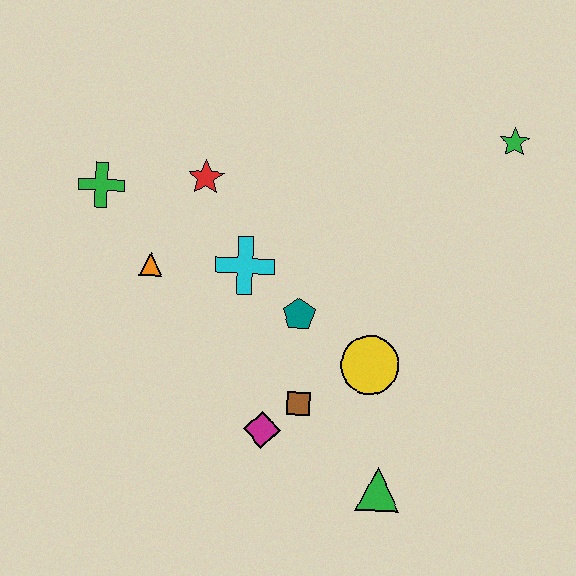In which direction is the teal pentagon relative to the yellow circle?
The teal pentagon is to the left of the yellow circle.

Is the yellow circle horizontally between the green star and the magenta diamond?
Yes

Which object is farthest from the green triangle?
The green cross is farthest from the green triangle.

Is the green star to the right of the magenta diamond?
Yes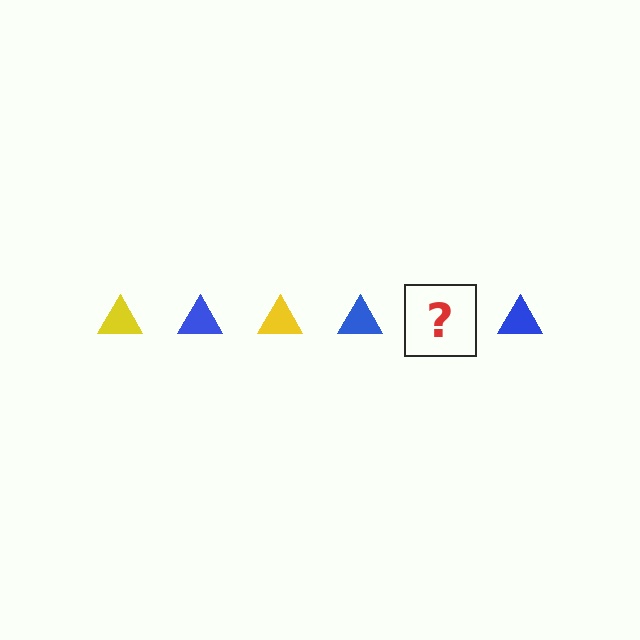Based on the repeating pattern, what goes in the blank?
The blank should be a yellow triangle.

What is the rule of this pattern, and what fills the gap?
The rule is that the pattern cycles through yellow, blue triangles. The gap should be filled with a yellow triangle.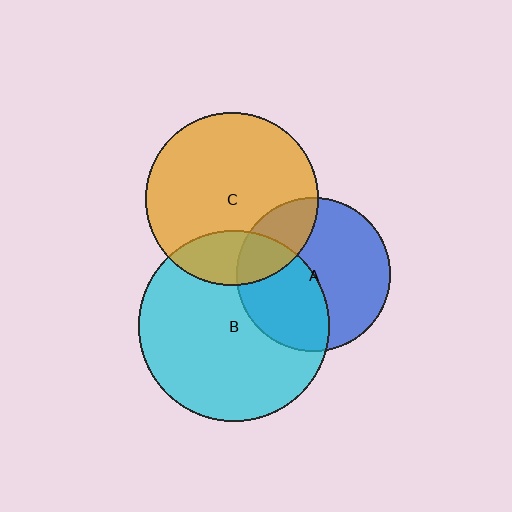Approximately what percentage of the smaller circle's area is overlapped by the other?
Approximately 40%.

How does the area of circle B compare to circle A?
Approximately 1.5 times.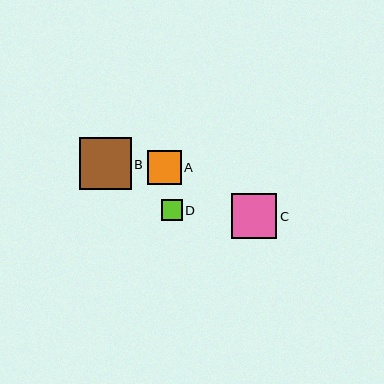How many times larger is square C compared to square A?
Square C is approximately 1.3 times the size of square A.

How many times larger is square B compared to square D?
Square B is approximately 2.5 times the size of square D.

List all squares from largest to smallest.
From largest to smallest: B, C, A, D.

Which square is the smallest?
Square D is the smallest with a size of approximately 21 pixels.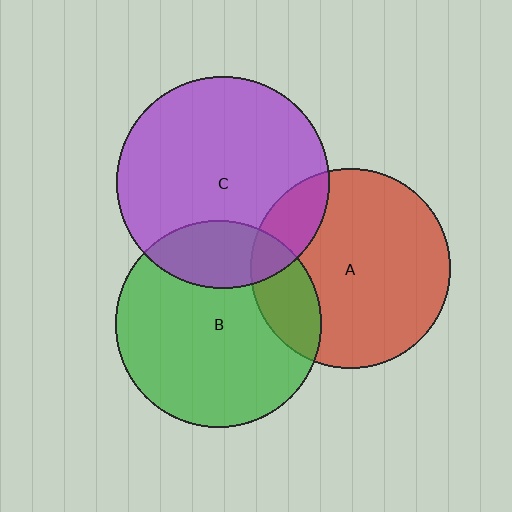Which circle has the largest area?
Circle C (purple).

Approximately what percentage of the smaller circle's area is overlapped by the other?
Approximately 20%.